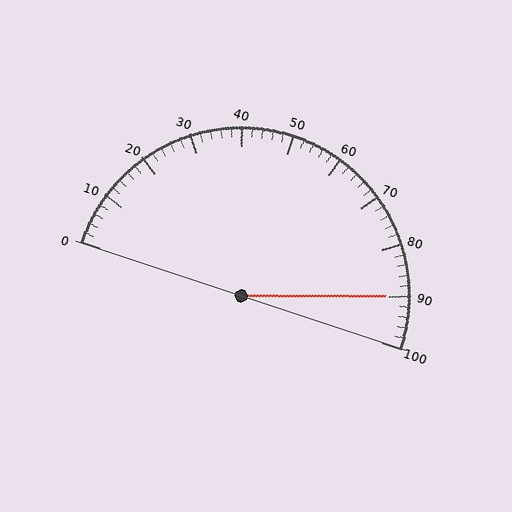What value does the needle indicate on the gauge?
The needle indicates approximately 90.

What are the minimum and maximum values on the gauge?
The gauge ranges from 0 to 100.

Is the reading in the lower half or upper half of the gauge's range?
The reading is in the upper half of the range (0 to 100).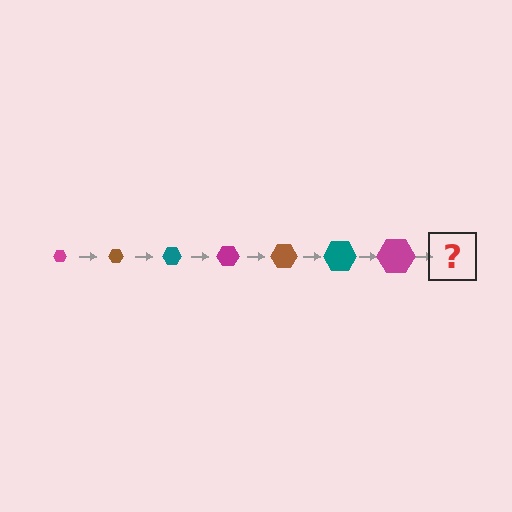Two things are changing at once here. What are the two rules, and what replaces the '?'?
The two rules are that the hexagon grows larger each step and the color cycles through magenta, brown, and teal. The '?' should be a brown hexagon, larger than the previous one.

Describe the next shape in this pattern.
It should be a brown hexagon, larger than the previous one.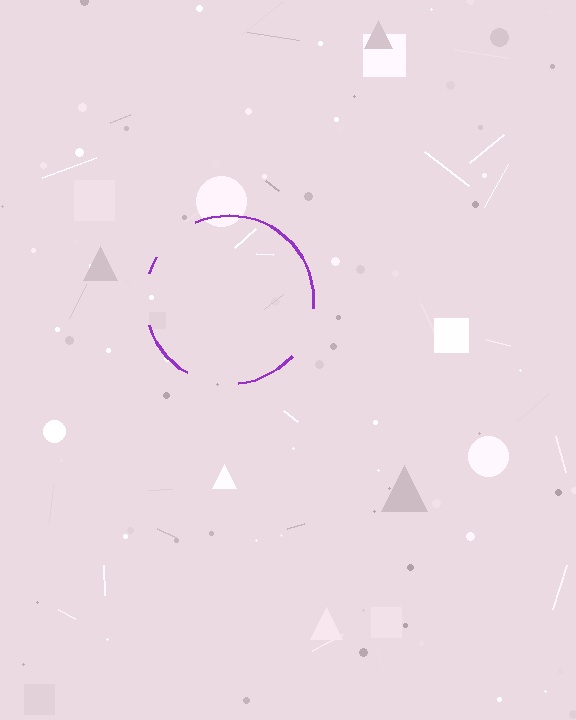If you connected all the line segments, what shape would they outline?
They would outline a circle.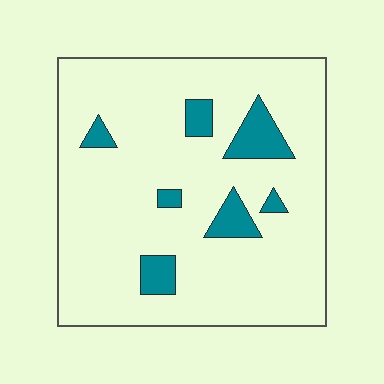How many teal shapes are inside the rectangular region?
7.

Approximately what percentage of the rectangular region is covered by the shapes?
Approximately 10%.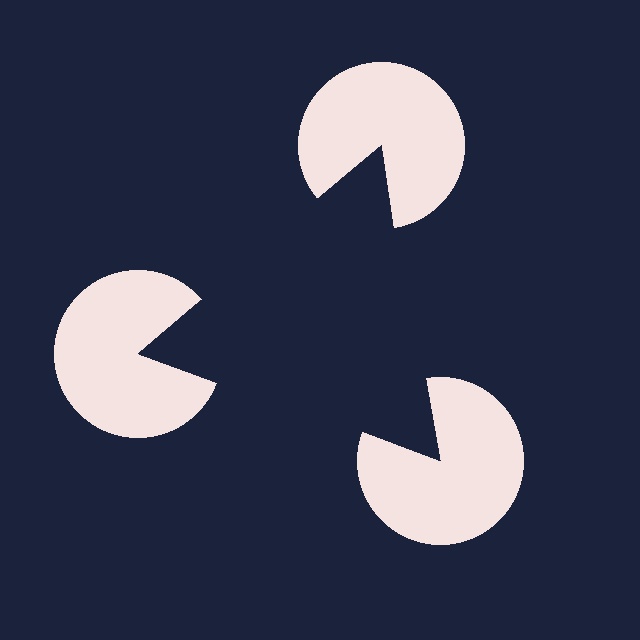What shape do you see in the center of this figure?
An illusory triangle — its edges are inferred from the aligned wedge cuts in the pac-man discs, not physically drawn.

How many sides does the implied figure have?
3 sides.